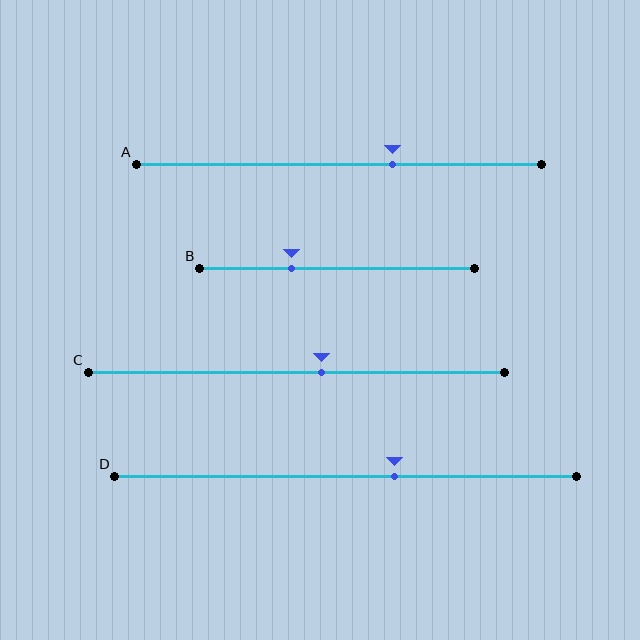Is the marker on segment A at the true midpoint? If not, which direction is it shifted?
No, the marker on segment A is shifted to the right by about 13% of the segment length.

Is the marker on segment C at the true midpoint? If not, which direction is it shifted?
No, the marker on segment C is shifted to the right by about 6% of the segment length.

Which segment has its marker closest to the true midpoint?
Segment C has its marker closest to the true midpoint.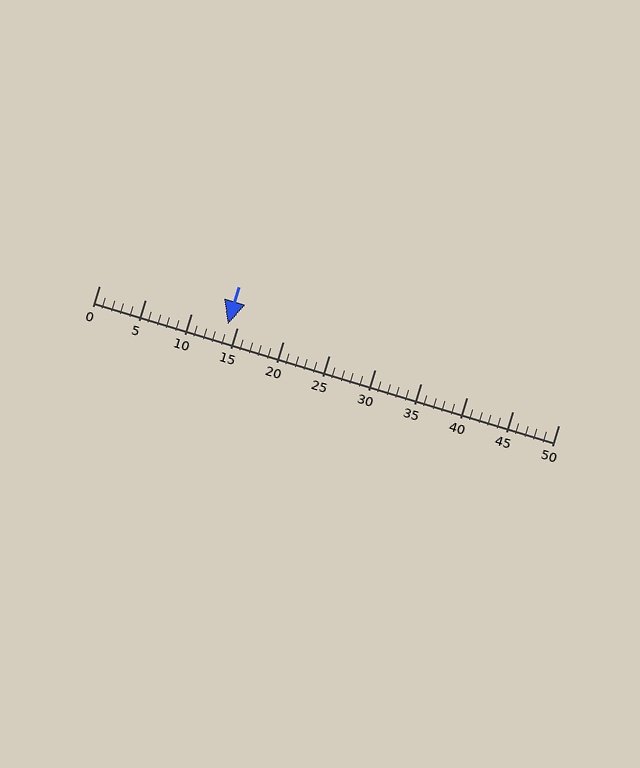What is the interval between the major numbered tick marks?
The major tick marks are spaced 5 units apart.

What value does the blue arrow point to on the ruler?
The blue arrow points to approximately 14.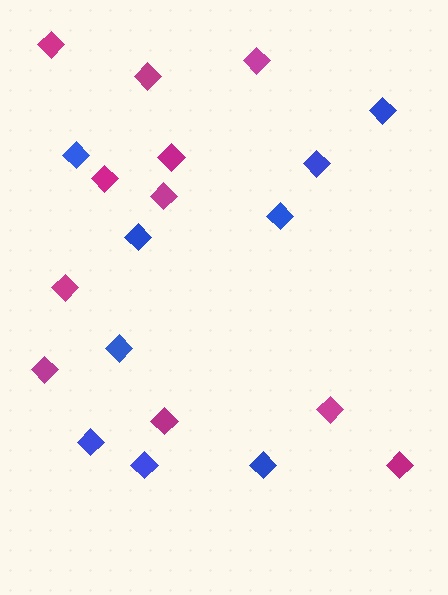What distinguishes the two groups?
There are 2 groups: one group of blue diamonds (9) and one group of magenta diamonds (11).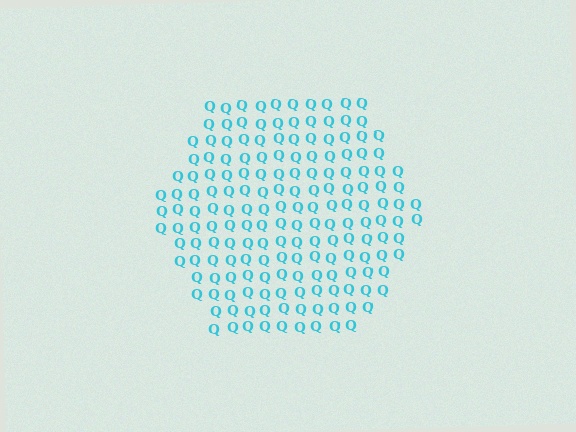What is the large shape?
The large shape is a hexagon.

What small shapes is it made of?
It is made of small letter Q's.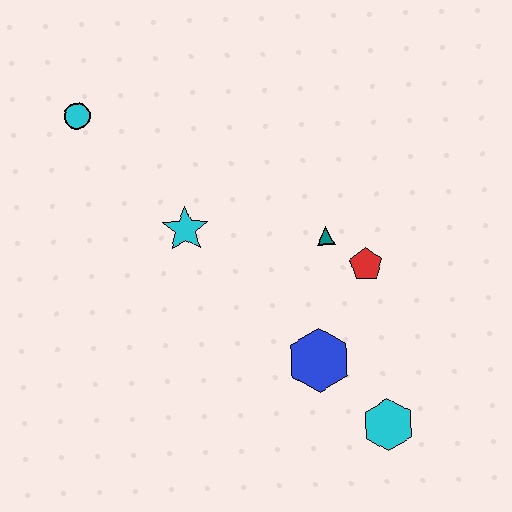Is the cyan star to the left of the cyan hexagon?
Yes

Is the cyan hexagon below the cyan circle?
Yes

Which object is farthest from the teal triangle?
The cyan circle is farthest from the teal triangle.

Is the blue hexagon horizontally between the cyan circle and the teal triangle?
Yes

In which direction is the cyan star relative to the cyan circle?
The cyan star is below the cyan circle.